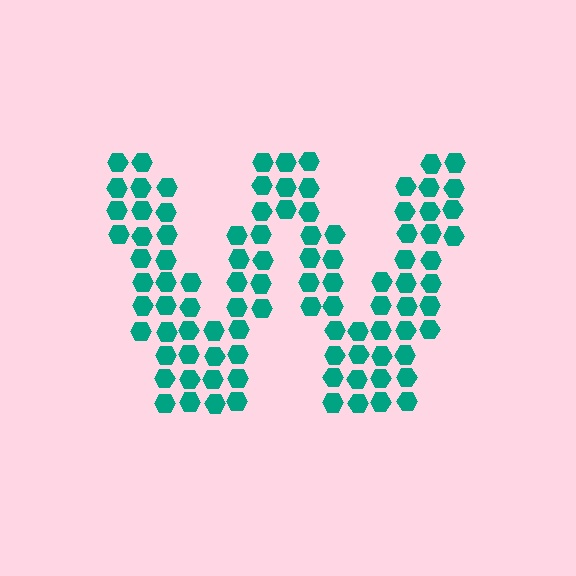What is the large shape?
The large shape is the letter W.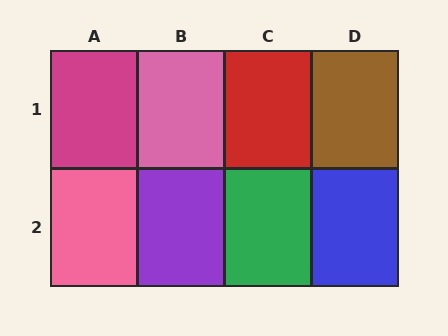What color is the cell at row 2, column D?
Blue.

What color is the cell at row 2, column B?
Purple.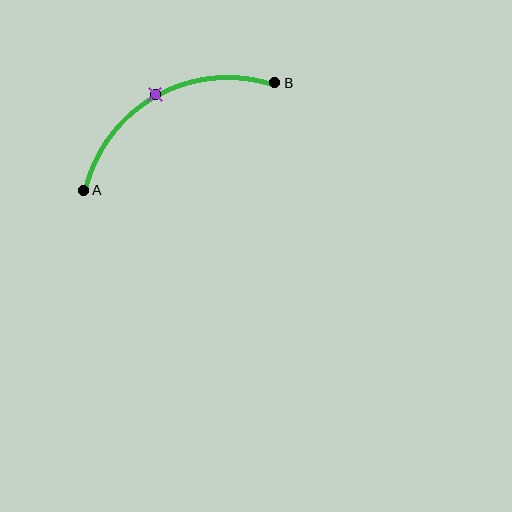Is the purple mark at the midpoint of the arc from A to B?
Yes. The purple mark lies on the arc at equal arc-length from both A and B — it is the arc midpoint.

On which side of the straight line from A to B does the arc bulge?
The arc bulges above the straight line connecting A and B.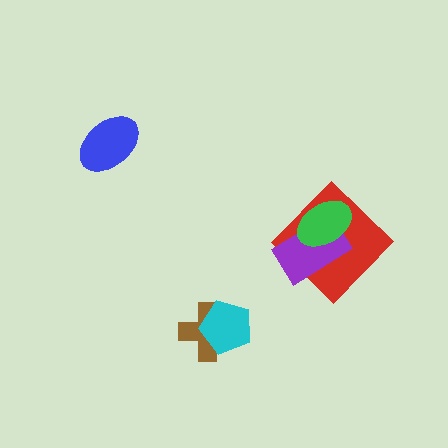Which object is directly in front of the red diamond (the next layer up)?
The purple rectangle is directly in front of the red diamond.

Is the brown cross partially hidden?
Yes, it is partially covered by another shape.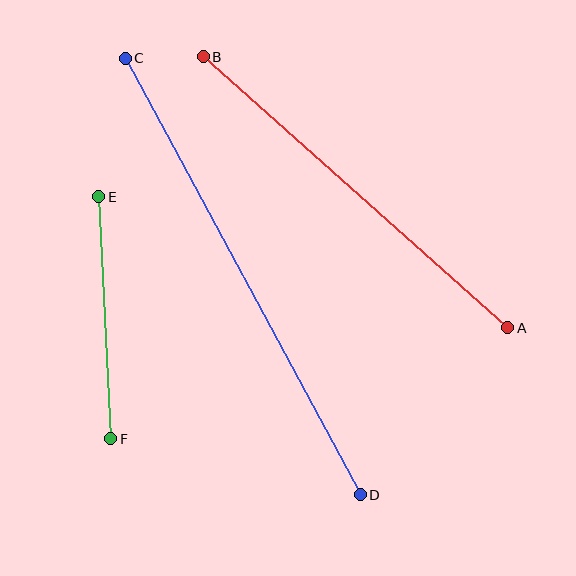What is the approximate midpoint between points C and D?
The midpoint is at approximately (243, 277) pixels.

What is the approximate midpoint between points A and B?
The midpoint is at approximately (356, 192) pixels.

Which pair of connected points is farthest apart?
Points C and D are farthest apart.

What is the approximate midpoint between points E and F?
The midpoint is at approximately (105, 318) pixels.